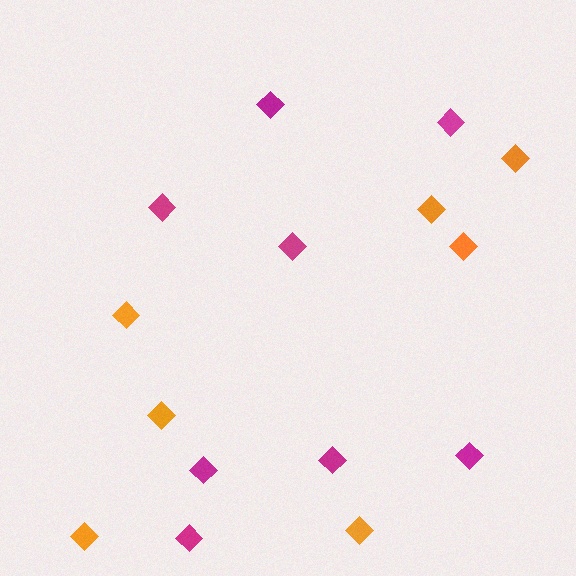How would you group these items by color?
There are 2 groups: one group of orange diamonds (7) and one group of magenta diamonds (8).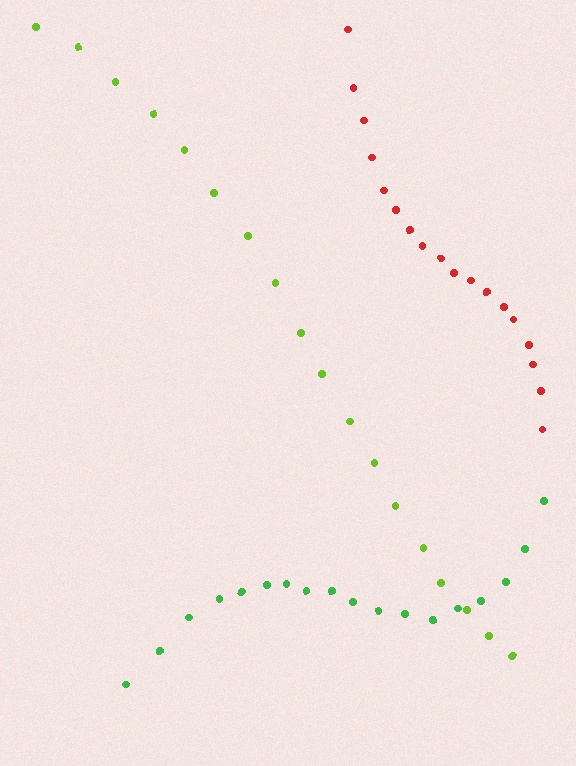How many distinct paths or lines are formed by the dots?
There are 3 distinct paths.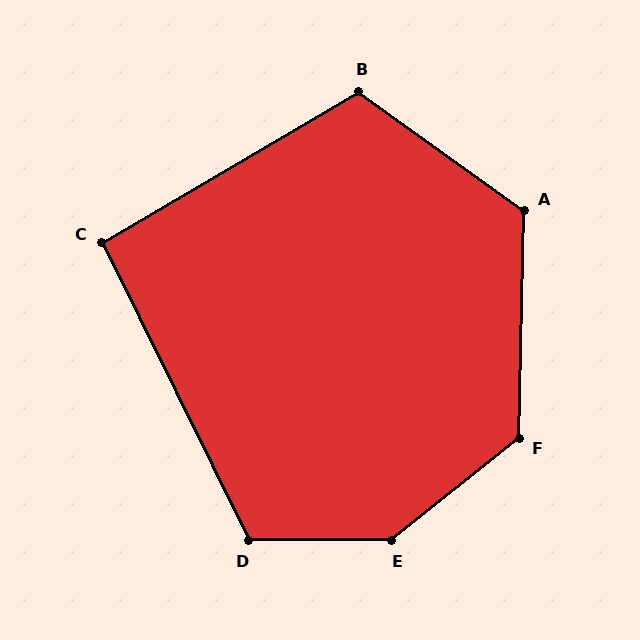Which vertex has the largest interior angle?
E, at approximately 141 degrees.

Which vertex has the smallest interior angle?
C, at approximately 94 degrees.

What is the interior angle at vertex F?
Approximately 130 degrees (obtuse).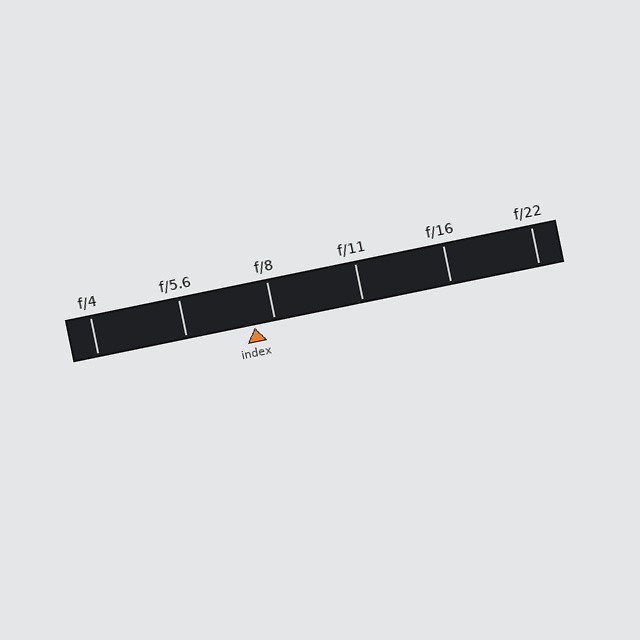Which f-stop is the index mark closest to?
The index mark is closest to f/8.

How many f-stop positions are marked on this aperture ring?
There are 6 f-stop positions marked.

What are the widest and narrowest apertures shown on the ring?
The widest aperture shown is f/4 and the narrowest is f/22.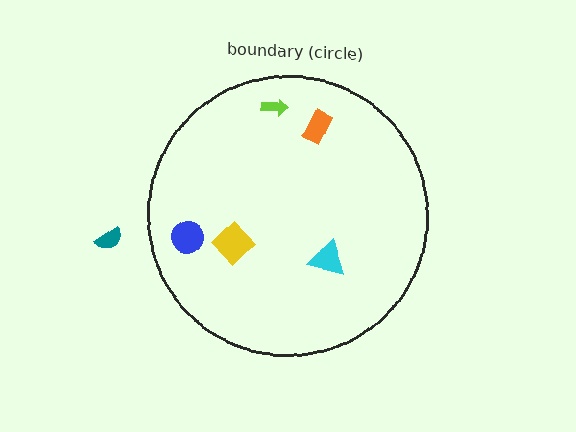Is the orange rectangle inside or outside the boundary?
Inside.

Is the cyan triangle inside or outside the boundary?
Inside.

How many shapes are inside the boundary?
5 inside, 1 outside.